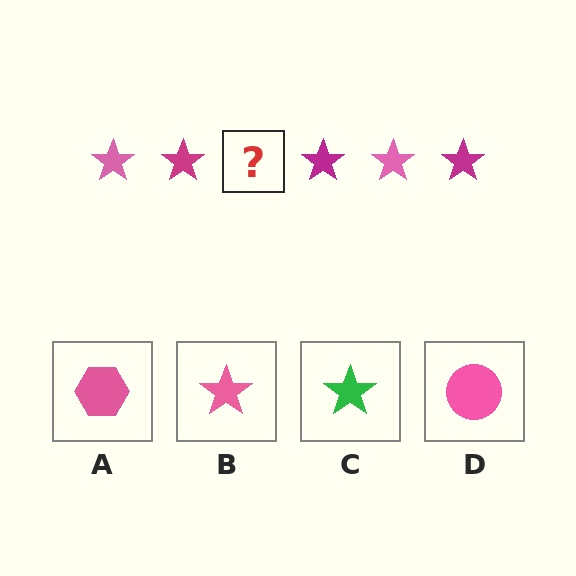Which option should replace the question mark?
Option B.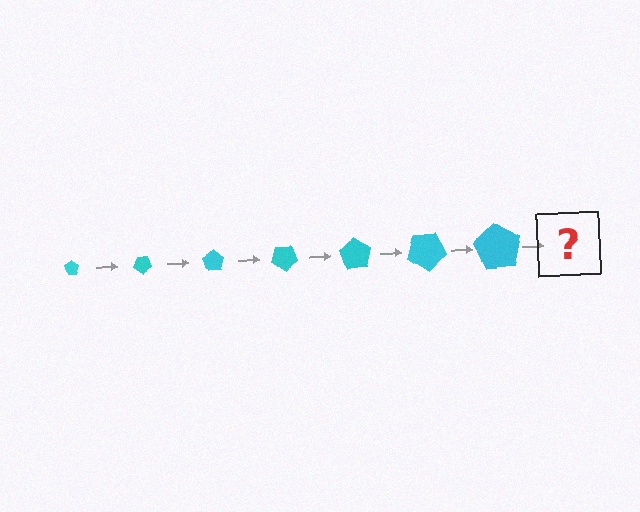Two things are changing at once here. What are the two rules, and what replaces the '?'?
The two rules are that the pentagon grows larger each step and it rotates 35 degrees each step. The '?' should be a pentagon, larger than the previous one and rotated 245 degrees from the start.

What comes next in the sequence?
The next element should be a pentagon, larger than the previous one and rotated 245 degrees from the start.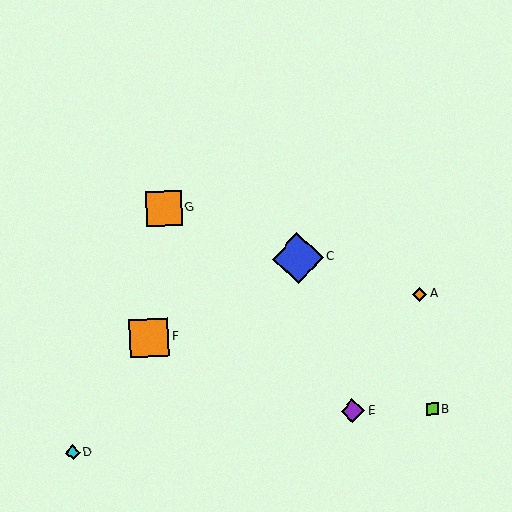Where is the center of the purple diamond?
The center of the purple diamond is at (353, 411).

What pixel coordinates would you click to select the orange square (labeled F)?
Click at (149, 338) to select the orange square F.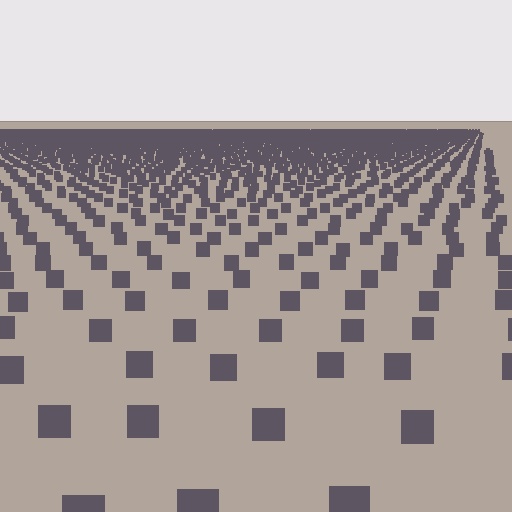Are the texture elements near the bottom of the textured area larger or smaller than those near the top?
Larger. Near the bottom, elements are closer to the viewer and appear at a bigger on-screen size.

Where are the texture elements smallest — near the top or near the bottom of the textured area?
Near the top.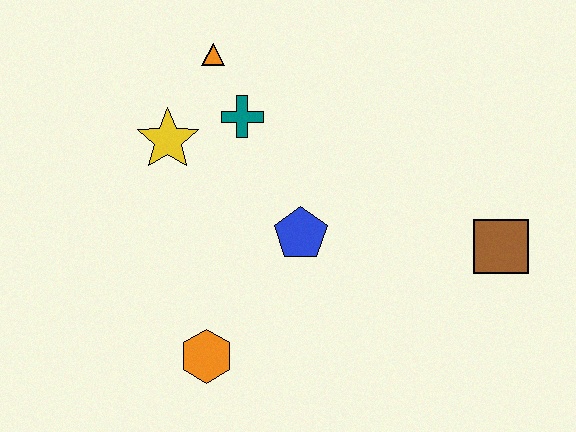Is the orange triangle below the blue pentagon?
No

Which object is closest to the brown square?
The blue pentagon is closest to the brown square.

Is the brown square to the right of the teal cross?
Yes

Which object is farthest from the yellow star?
The brown square is farthest from the yellow star.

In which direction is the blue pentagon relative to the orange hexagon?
The blue pentagon is above the orange hexagon.